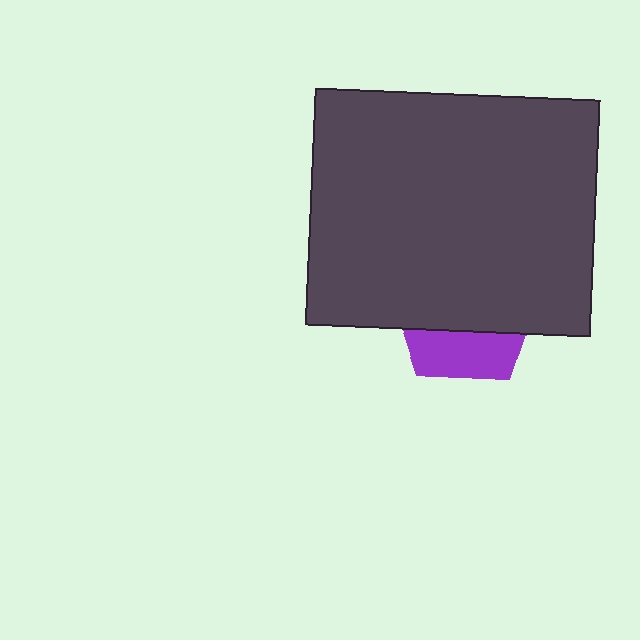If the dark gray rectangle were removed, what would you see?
You would see the complete purple pentagon.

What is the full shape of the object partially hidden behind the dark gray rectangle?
The partially hidden object is a purple pentagon.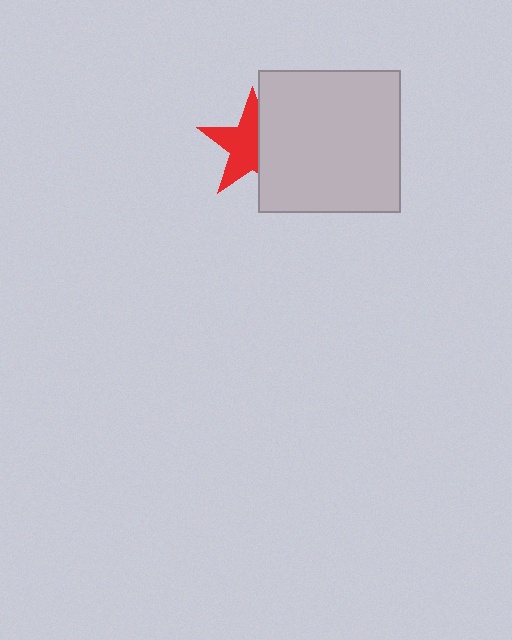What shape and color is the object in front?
The object in front is a light gray square.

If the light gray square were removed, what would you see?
You would see the complete red star.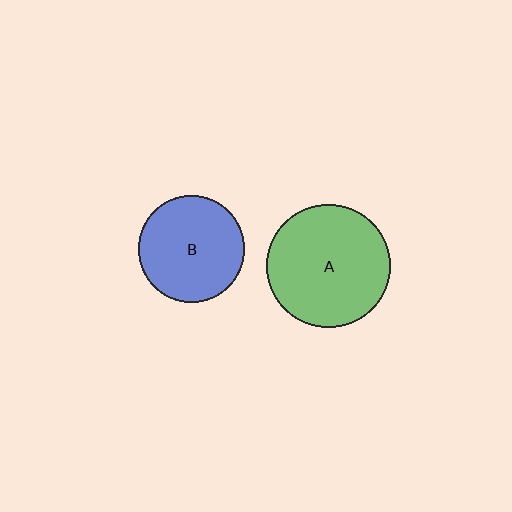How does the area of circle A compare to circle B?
Approximately 1.3 times.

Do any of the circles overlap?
No, none of the circles overlap.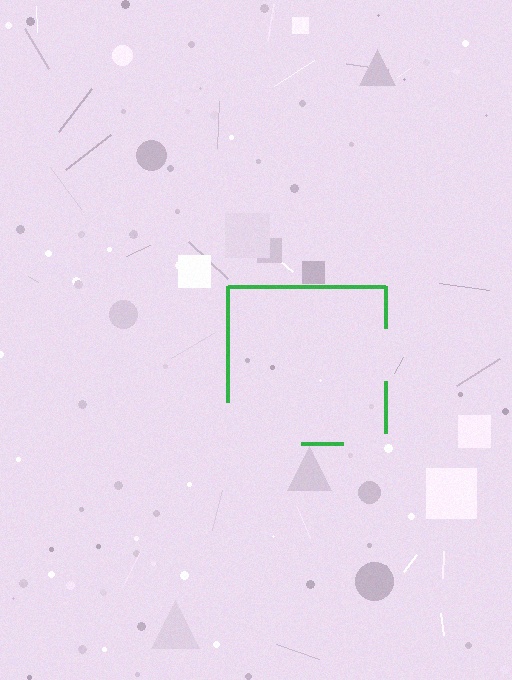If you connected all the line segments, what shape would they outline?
They would outline a square.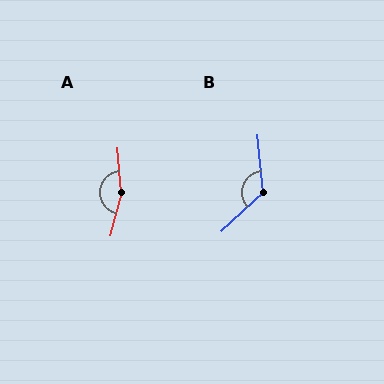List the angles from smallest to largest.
B (127°), A (160°).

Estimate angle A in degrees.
Approximately 160 degrees.